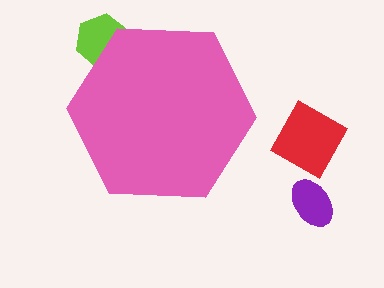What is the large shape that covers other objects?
A pink hexagon.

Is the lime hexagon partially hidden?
Yes, the lime hexagon is partially hidden behind the pink hexagon.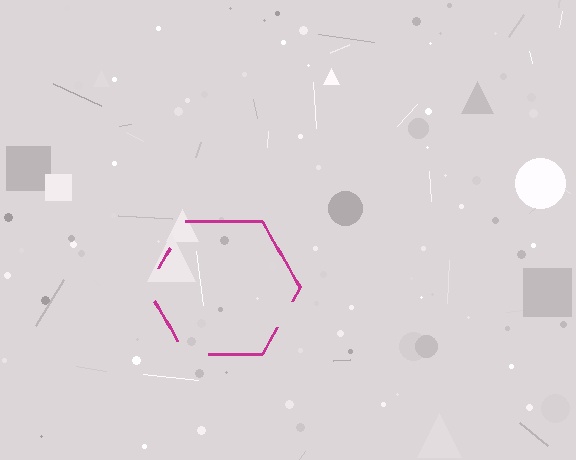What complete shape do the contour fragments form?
The contour fragments form a hexagon.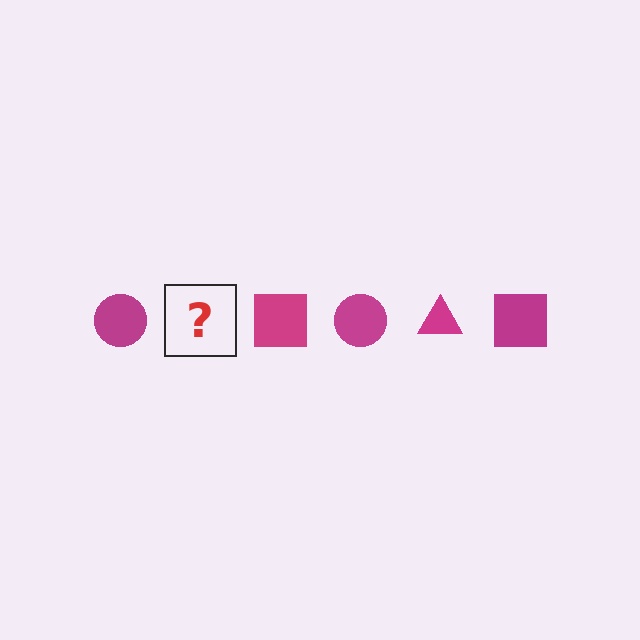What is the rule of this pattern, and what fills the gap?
The rule is that the pattern cycles through circle, triangle, square shapes in magenta. The gap should be filled with a magenta triangle.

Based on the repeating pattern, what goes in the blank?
The blank should be a magenta triangle.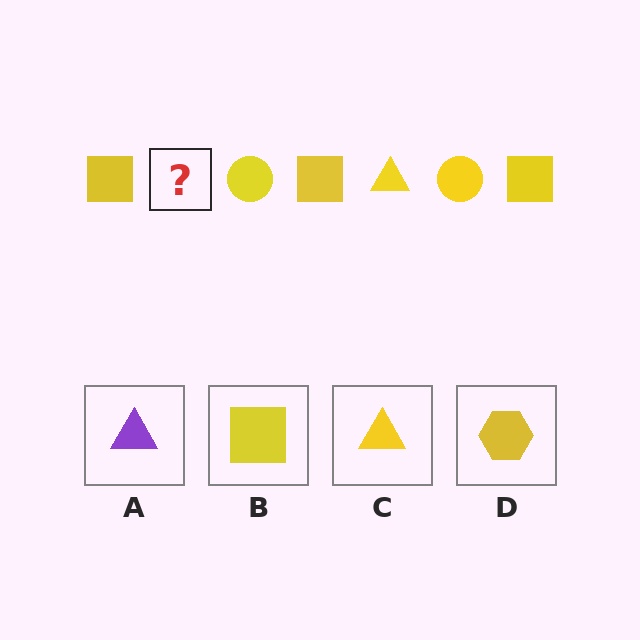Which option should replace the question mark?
Option C.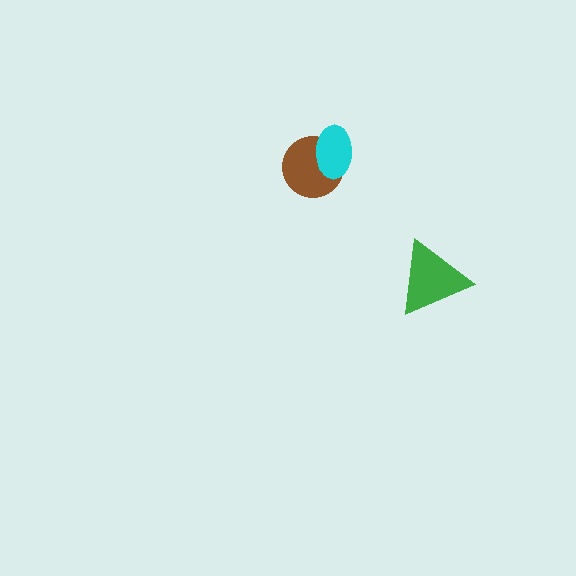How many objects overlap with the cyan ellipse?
1 object overlaps with the cyan ellipse.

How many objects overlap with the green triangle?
0 objects overlap with the green triangle.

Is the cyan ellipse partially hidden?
No, no other shape covers it.